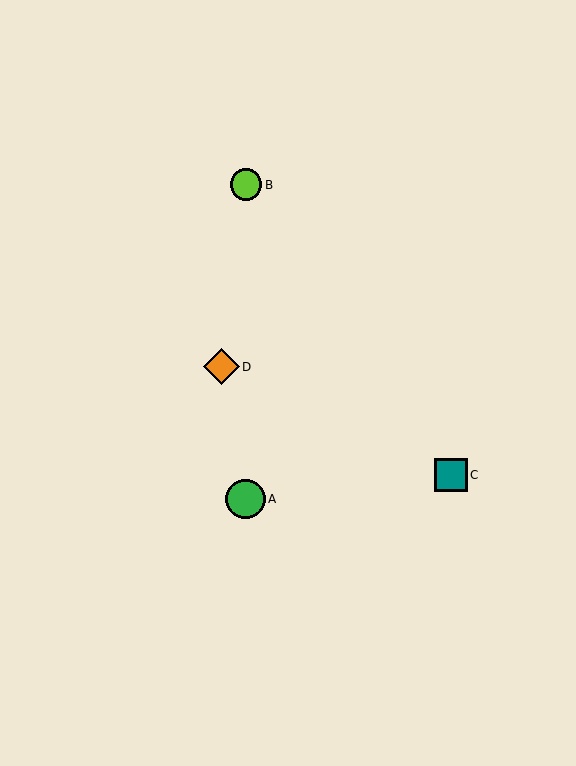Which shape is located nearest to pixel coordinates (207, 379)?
The orange diamond (labeled D) at (222, 367) is nearest to that location.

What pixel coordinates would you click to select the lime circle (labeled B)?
Click at (246, 185) to select the lime circle B.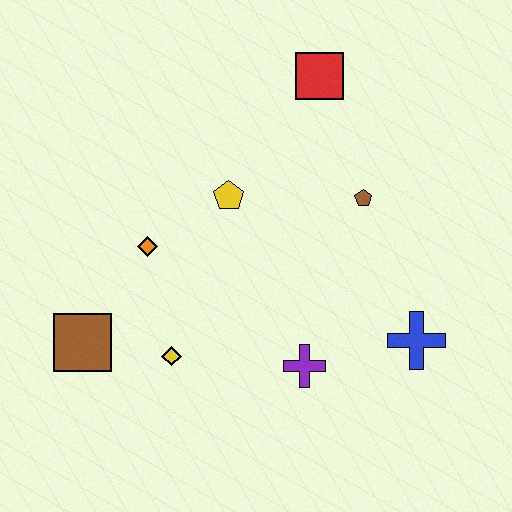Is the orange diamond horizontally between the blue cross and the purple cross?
No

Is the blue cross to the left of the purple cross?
No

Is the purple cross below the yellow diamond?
Yes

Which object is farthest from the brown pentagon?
The brown square is farthest from the brown pentagon.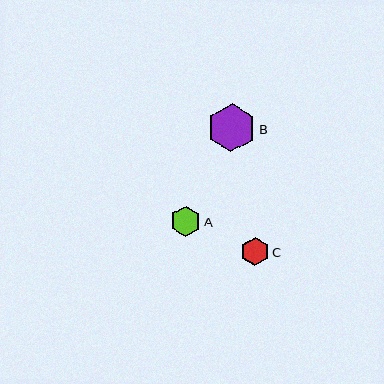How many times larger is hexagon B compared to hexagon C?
Hexagon B is approximately 1.7 times the size of hexagon C.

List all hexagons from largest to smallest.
From largest to smallest: B, A, C.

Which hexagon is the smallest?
Hexagon C is the smallest with a size of approximately 28 pixels.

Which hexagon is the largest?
Hexagon B is the largest with a size of approximately 48 pixels.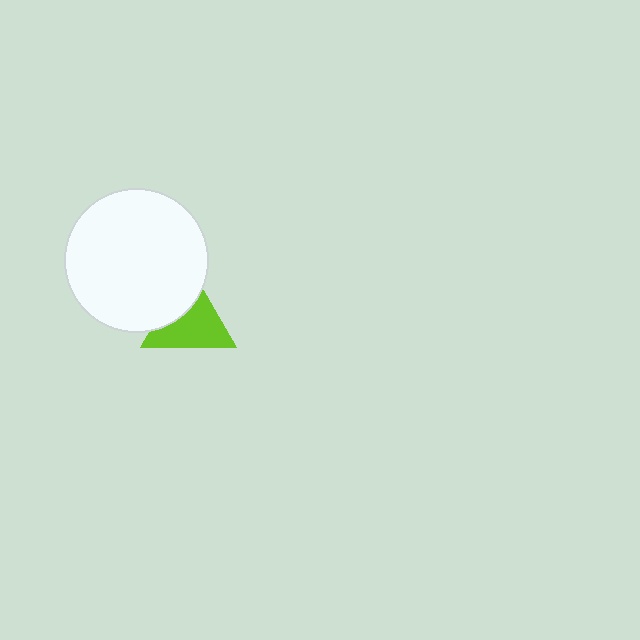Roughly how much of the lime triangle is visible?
Most of it is visible (roughly 66%).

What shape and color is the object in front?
The object in front is a white circle.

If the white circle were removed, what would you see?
You would see the complete lime triangle.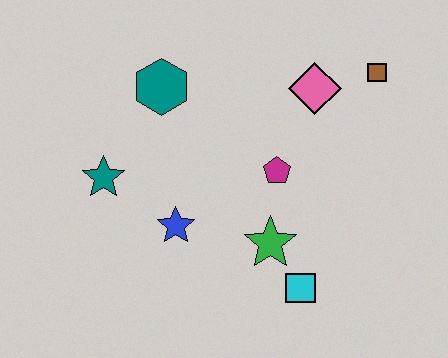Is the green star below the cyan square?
No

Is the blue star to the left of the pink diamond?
Yes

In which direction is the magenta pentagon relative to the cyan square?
The magenta pentagon is above the cyan square.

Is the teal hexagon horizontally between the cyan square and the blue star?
No